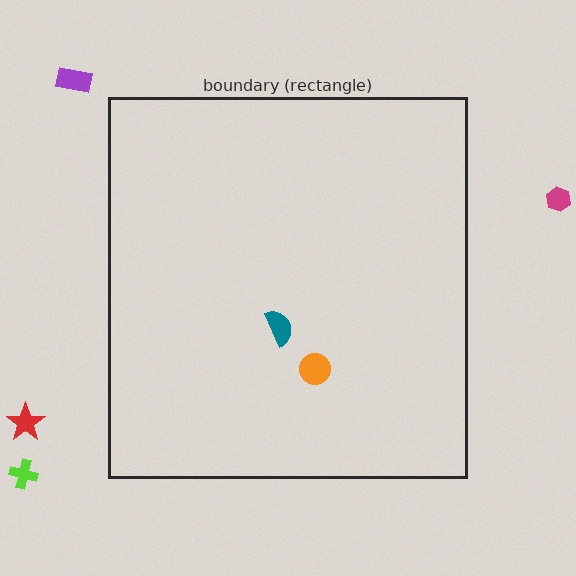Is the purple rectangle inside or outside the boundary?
Outside.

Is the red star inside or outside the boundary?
Outside.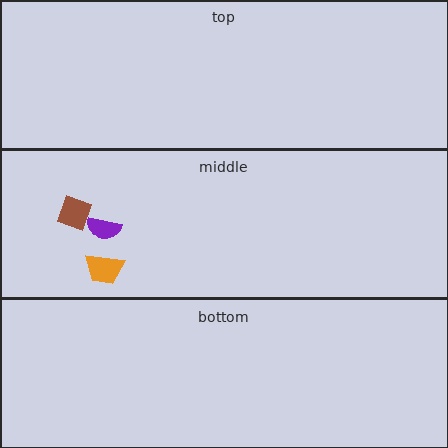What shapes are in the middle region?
The orange trapezoid, the purple semicircle, the brown diamond.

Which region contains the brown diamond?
The middle region.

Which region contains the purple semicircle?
The middle region.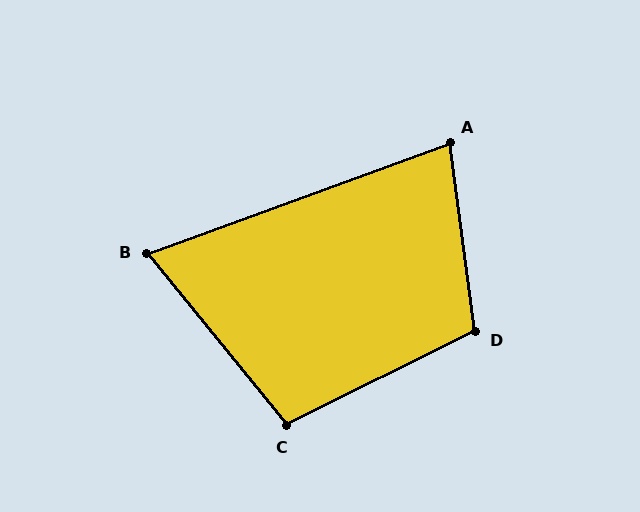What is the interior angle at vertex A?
Approximately 77 degrees (acute).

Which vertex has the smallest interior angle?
B, at approximately 71 degrees.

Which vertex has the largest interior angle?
D, at approximately 109 degrees.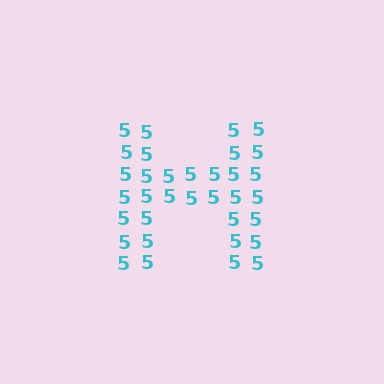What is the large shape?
The large shape is the letter H.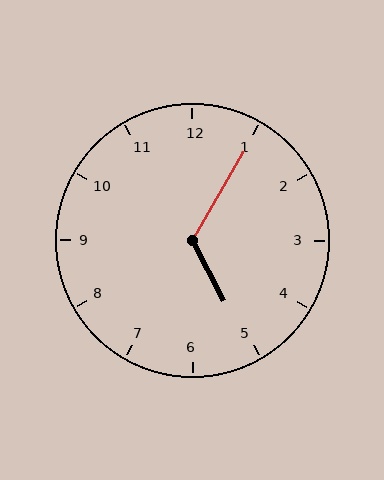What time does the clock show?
5:05.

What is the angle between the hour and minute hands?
Approximately 122 degrees.